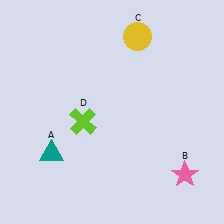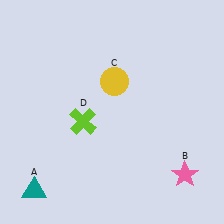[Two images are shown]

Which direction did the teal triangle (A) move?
The teal triangle (A) moved down.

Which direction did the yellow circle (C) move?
The yellow circle (C) moved down.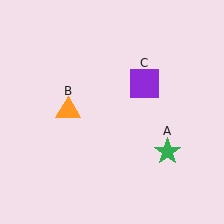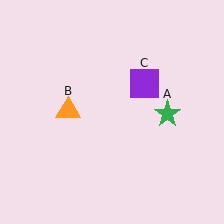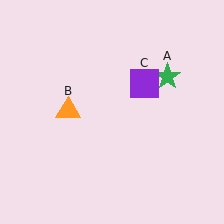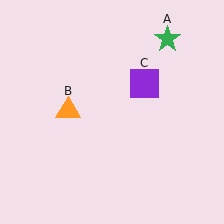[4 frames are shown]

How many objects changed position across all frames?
1 object changed position: green star (object A).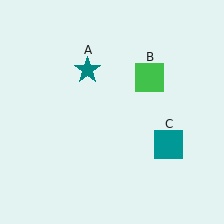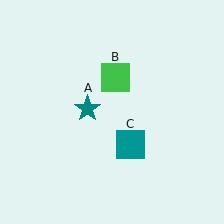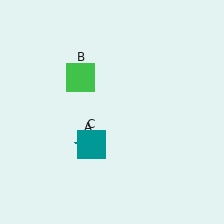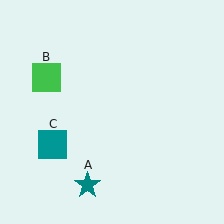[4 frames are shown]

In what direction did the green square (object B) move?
The green square (object B) moved left.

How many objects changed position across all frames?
3 objects changed position: teal star (object A), green square (object B), teal square (object C).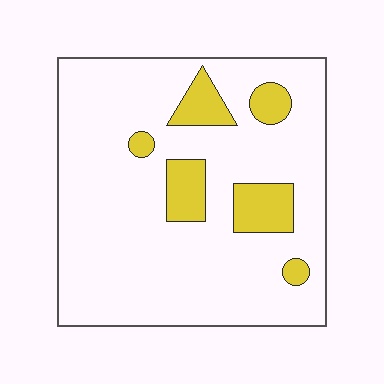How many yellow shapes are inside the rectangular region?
6.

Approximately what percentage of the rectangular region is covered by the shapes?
Approximately 15%.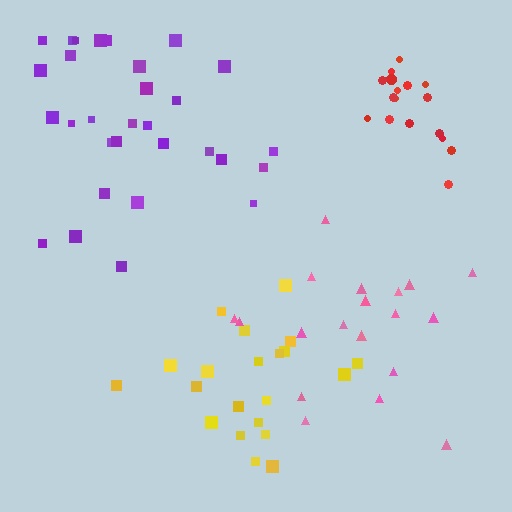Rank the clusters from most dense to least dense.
red, yellow, purple, pink.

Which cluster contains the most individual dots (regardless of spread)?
Purple (30).